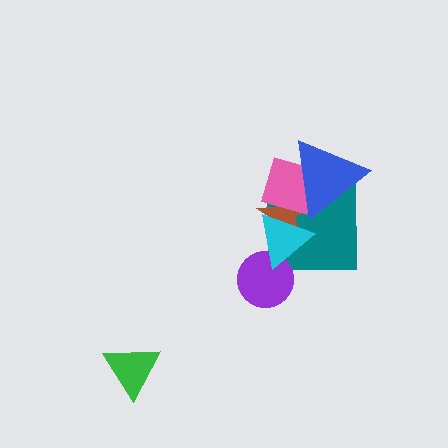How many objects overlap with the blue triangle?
3 objects overlap with the blue triangle.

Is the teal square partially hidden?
Yes, it is partially covered by another shape.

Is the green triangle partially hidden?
No, no other shape covers it.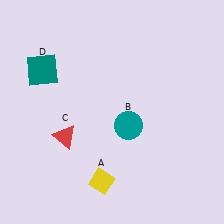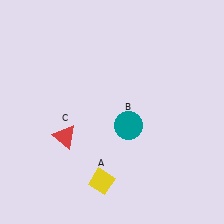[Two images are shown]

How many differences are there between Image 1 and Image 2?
There is 1 difference between the two images.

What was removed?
The teal square (D) was removed in Image 2.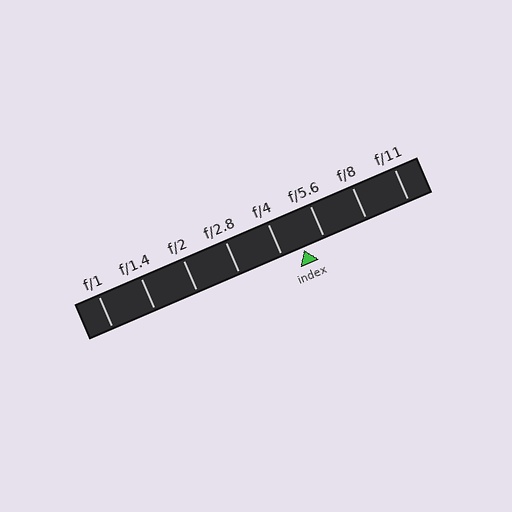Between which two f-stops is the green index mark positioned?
The index mark is between f/4 and f/5.6.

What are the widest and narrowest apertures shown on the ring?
The widest aperture shown is f/1 and the narrowest is f/11.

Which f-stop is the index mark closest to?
The index mark is closest to f/5.6.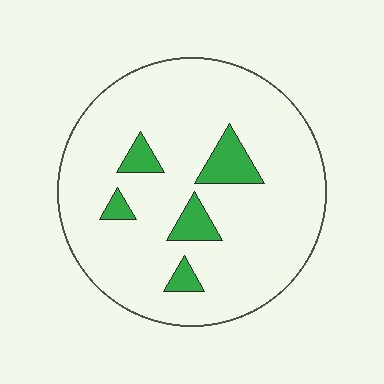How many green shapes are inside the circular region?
5.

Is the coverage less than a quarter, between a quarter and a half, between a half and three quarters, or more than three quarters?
Less than a quarter.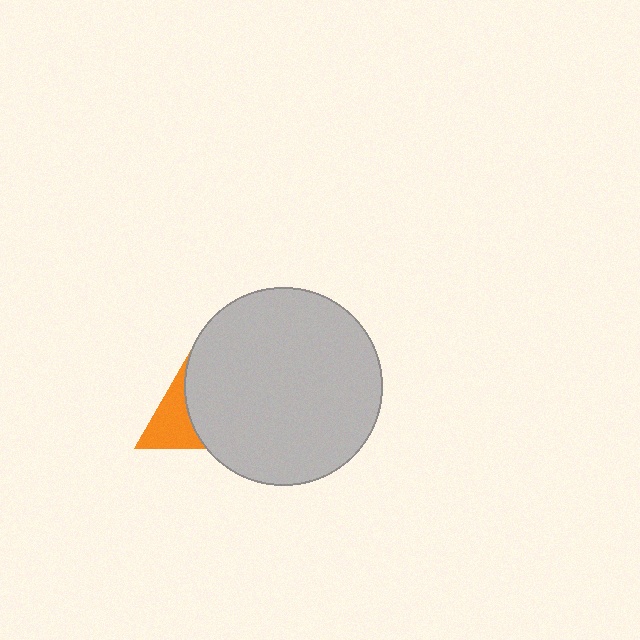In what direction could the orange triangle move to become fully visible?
The orange triangle could move left. That would shift it out from behind the light gray circle entirely.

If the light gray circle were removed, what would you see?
You would see the complete orange triangle.